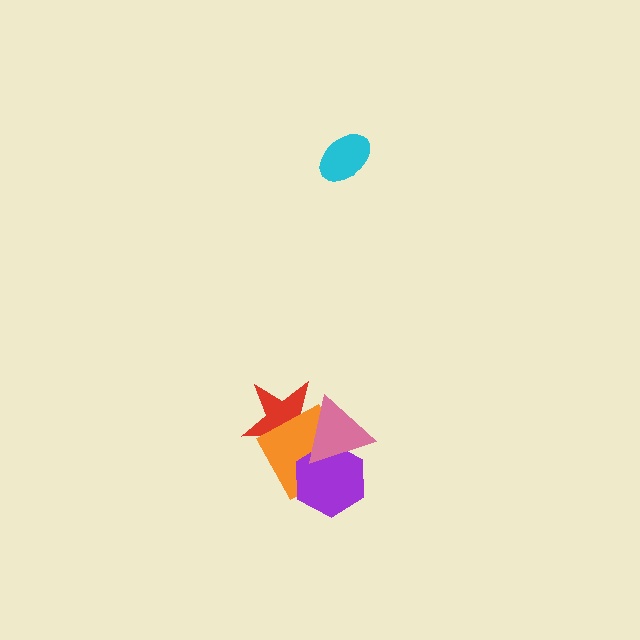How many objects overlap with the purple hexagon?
2 objects overlap with the purple hexagon.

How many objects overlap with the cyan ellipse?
0 objects overlap with the cyan ellipse.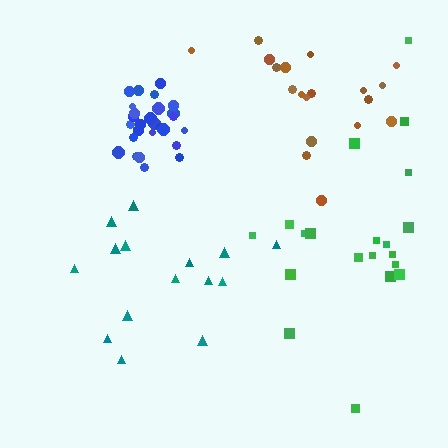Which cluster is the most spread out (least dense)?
Green.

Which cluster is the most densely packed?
Blue.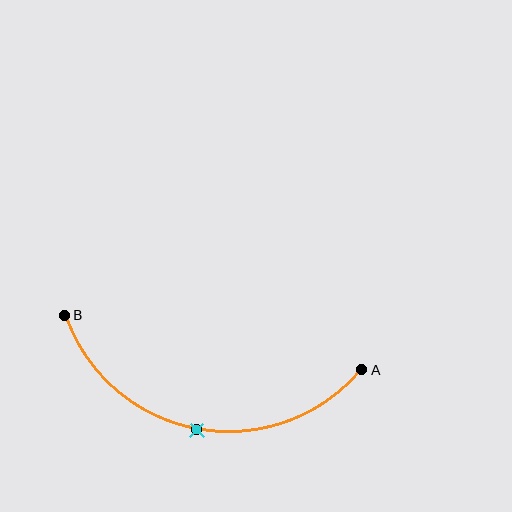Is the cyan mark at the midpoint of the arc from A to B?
Yes. The cyan mark lies on the arc at equal arc-length from both A and B — it is the arc midpoint.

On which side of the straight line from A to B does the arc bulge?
The arc bulges below the straight line connecting A and B.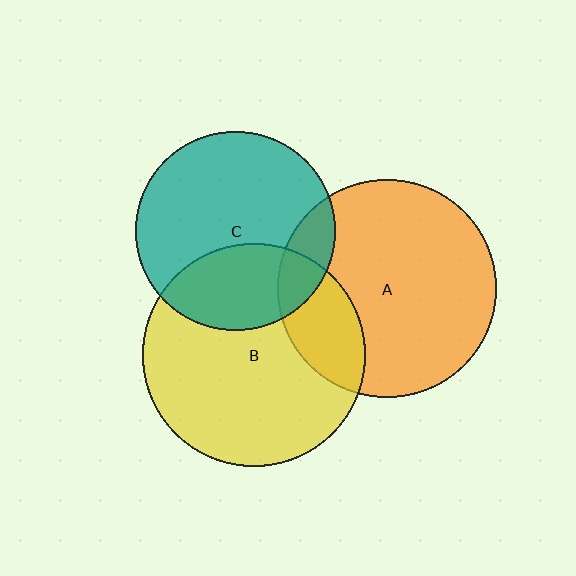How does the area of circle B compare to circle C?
Approximately 1.2 times.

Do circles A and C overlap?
Yes.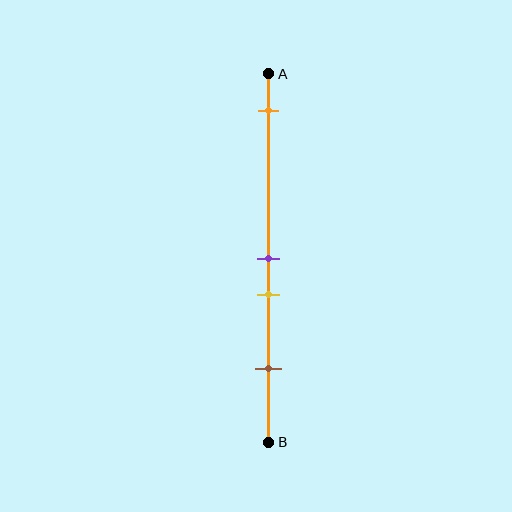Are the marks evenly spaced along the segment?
No, the marks are not evenly spaced.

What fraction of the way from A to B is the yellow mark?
The yellow mark is approximately 60% (0.6) of the way from A to B.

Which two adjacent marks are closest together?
The purple and yellow marks are the closest adjacent pair.